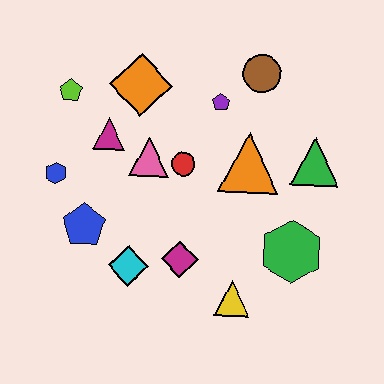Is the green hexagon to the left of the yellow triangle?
No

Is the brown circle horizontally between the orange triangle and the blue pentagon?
No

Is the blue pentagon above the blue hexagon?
No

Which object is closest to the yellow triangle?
The magenta diamond is closest to the yellow triangle.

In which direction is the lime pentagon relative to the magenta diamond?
The lime pentagon is above the magenta diamond.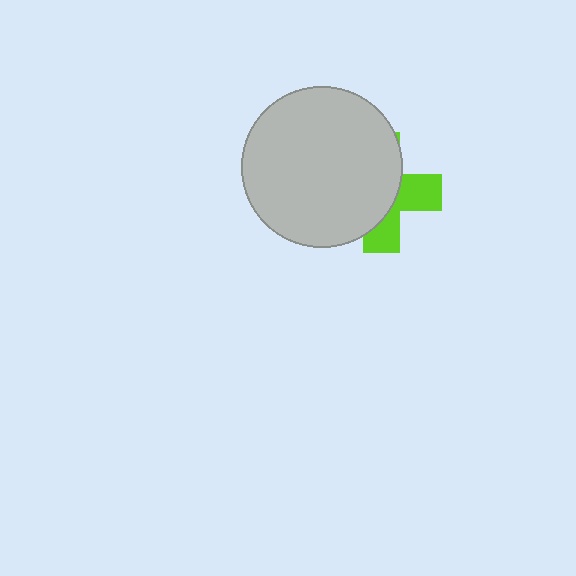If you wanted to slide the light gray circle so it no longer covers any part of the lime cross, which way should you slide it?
Slide it left — that is the most direct way to separate the two shapes.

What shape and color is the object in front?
The object in front is a light gray circle.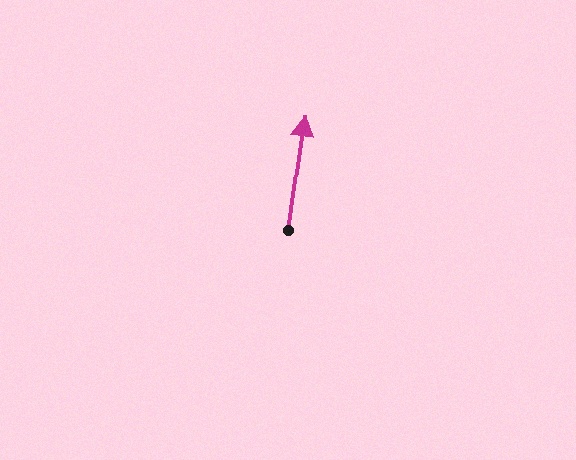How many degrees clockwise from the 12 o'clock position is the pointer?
Approximately 8 degrees.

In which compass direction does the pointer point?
North.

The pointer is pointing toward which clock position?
Roughly 12 o'clock.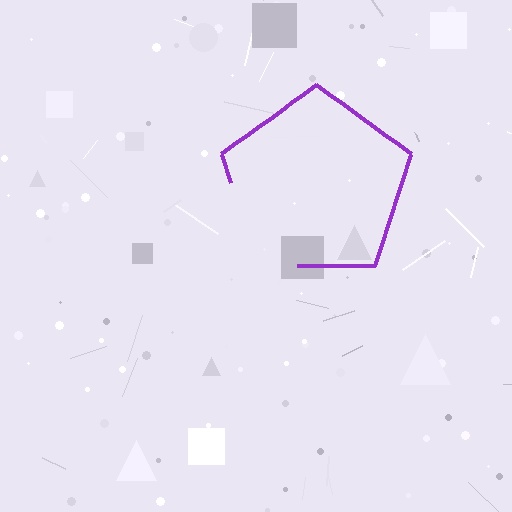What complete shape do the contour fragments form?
The contour fragments form a pentagon.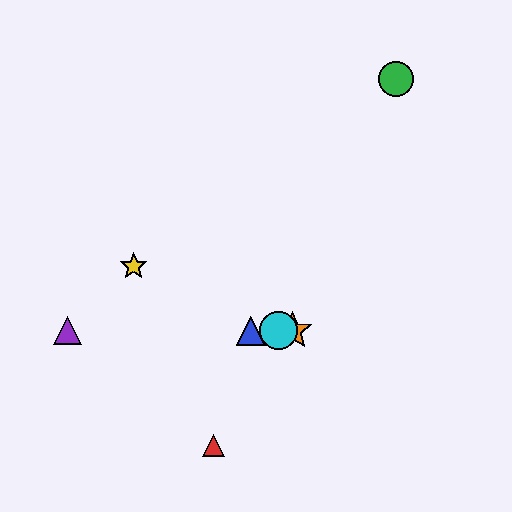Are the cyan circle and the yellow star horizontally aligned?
No, the cyan circle is at y≈331 and the yellow star is at y≈266.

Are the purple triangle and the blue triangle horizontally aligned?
Yes, both are at y≈331.